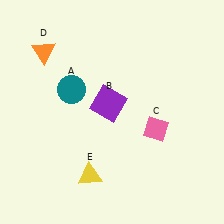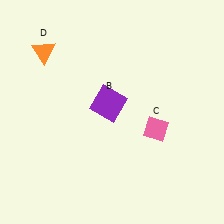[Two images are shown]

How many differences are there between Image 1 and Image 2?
There are 2 differences between the two images.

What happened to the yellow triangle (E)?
The yellow triangle (E) was removed in Image 2. It was in the bottom-left area of Image 1.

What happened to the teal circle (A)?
The teal circle (A) was removed in Image 2. It was in the top-left area of Image 1.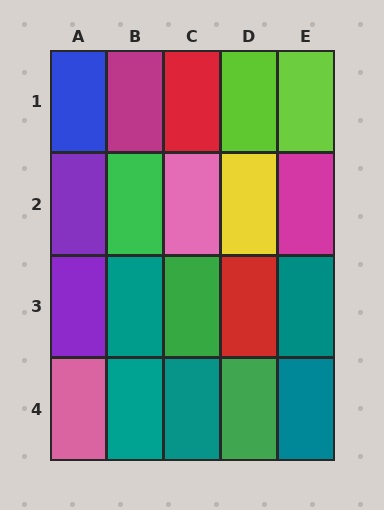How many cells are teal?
5 cells are teal.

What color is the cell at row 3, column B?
Teal.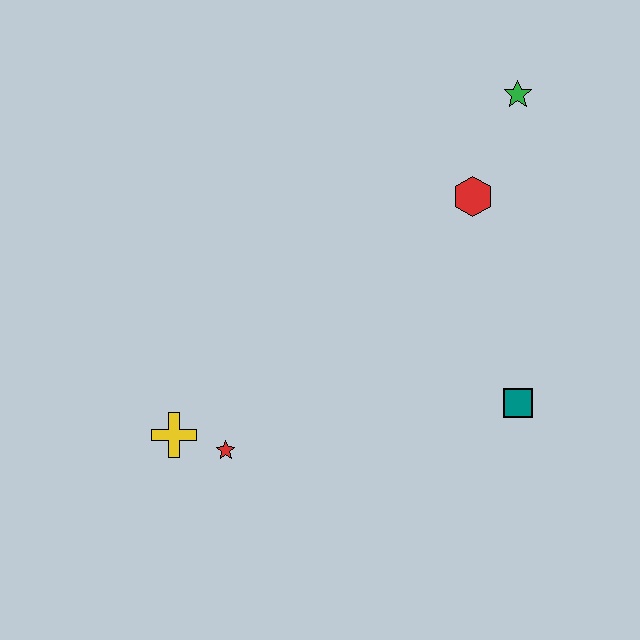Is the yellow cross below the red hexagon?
Yes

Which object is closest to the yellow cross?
The red star is closest to the yellow cross.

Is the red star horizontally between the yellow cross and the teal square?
Yes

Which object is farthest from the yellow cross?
The green star is farthest from the yellow cross.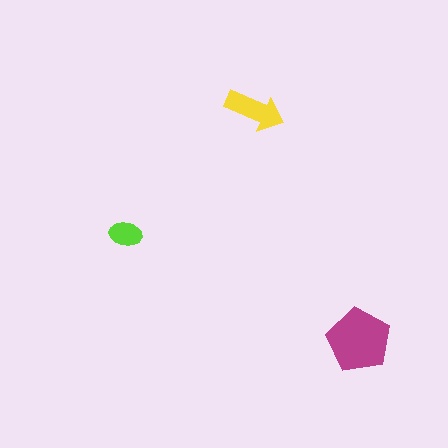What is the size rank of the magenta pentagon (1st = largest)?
1st.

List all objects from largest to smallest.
The magenta pentagon, the yellow arrow, the lime ellipse.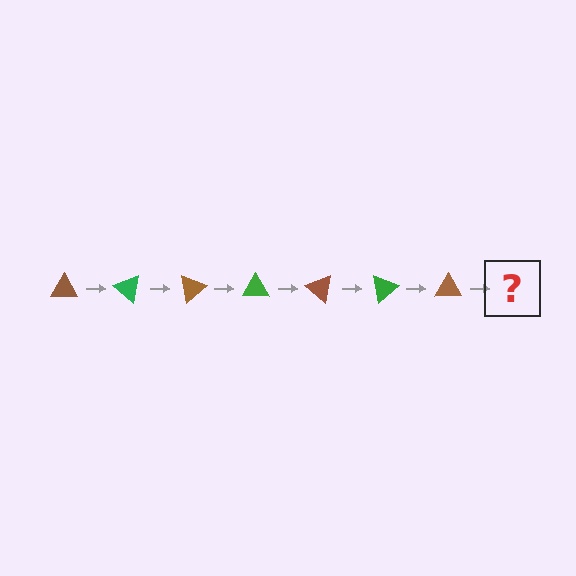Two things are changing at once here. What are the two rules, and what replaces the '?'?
The two rules are that it rotates 40 degrees each step and the color cycles through brown and green. The '?' should be a green triangle, rotated 280 degrees from the start.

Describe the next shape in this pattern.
It should be a green triangle, rotated 280 degrees from the start.